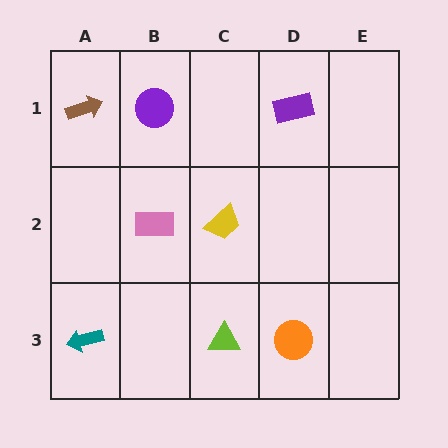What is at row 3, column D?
An orange circle.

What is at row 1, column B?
A purple circle.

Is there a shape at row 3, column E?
No, that cell is empty.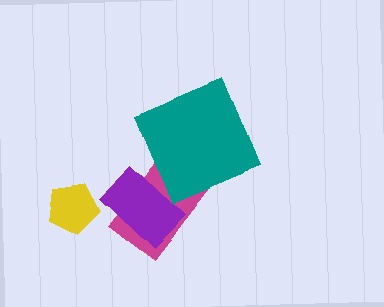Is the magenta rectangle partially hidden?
Yes, it is partially covered by another shape.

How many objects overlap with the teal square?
1 object overlaps with the teal square.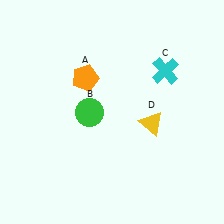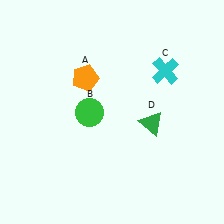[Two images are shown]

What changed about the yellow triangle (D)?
In Image 1, D is yellow. In Image 2, it changed to green.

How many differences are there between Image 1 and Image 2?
There is 1 difference between the two images.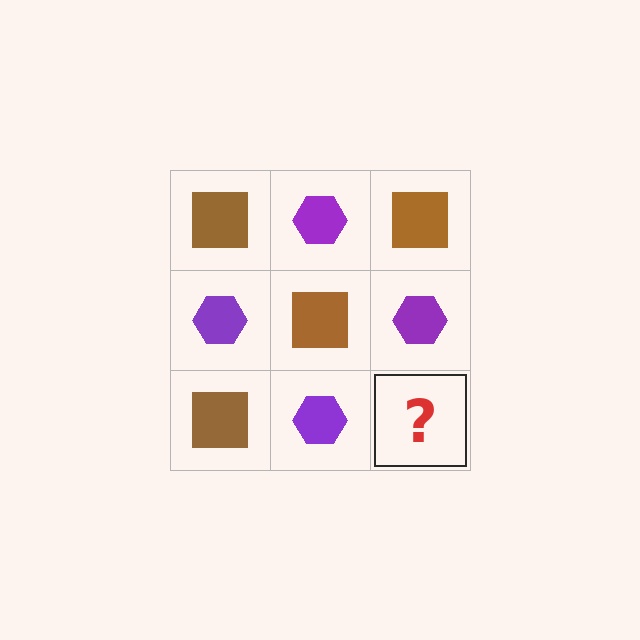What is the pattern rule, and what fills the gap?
The rule is that it alternates brown square and purple hexagon in a checkerboard pattern. The gap should be filled with a brown square.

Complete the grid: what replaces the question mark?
The question mark should be replaced with a brown square.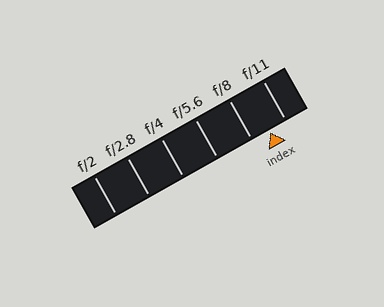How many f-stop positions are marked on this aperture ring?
There are 6 f-stop positions marked.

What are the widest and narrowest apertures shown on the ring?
The widest aperture shown is f/2 and the narrowest is f/11.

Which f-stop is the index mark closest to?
The index mark is closest to f/11.